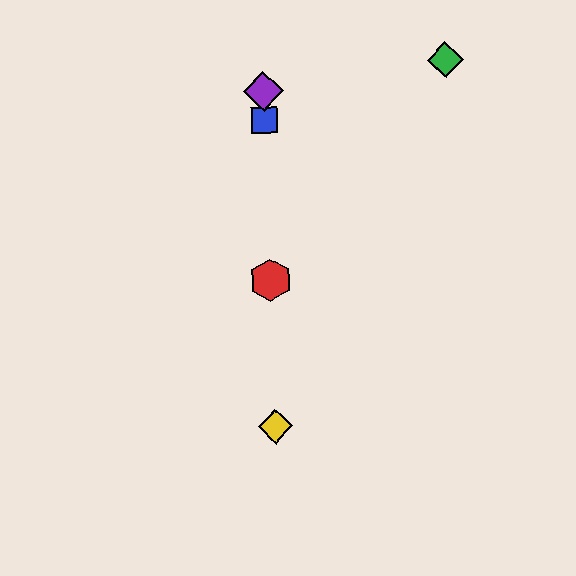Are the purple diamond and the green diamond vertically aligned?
No, the purple diamond is at x≈263 and the green diamond is at x≈445.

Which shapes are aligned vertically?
The red hexagon, the blue square, the yellow diamond, the purple diamond are aligned vertically.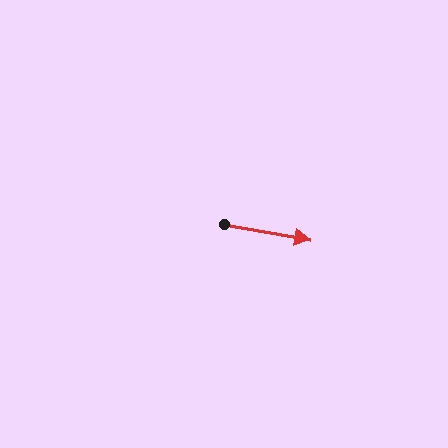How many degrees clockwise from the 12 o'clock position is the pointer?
Approximately 100 degrees.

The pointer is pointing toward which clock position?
Roughly 3 o'clock.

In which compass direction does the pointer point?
East.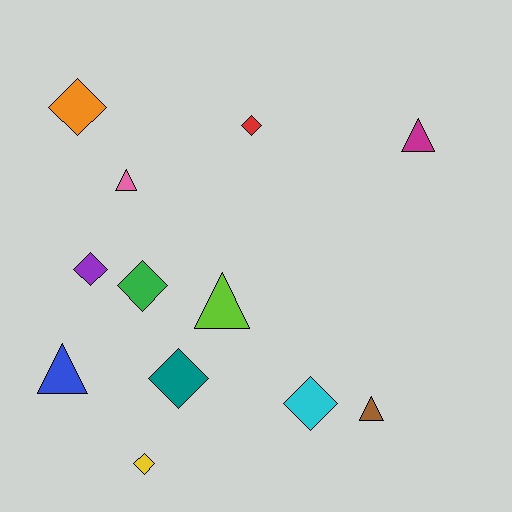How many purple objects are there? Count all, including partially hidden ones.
There is 1 purple object.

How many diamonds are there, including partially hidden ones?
There are 7 diamonds.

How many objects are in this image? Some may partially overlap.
There are 12 objects.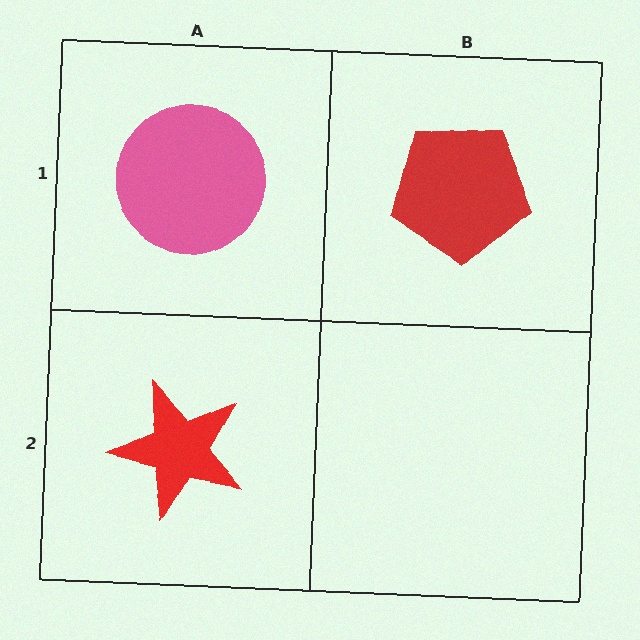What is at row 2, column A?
A red star.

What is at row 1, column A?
A pink circle.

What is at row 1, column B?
A red pentagon.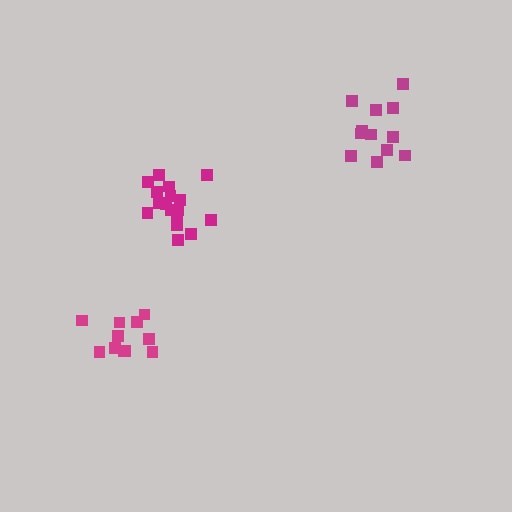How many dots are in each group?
Group 1: 17 dots, Group 2: 11 dots, Group 3: 12 dots (40 total).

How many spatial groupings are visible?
There are 3 spatial groupings.